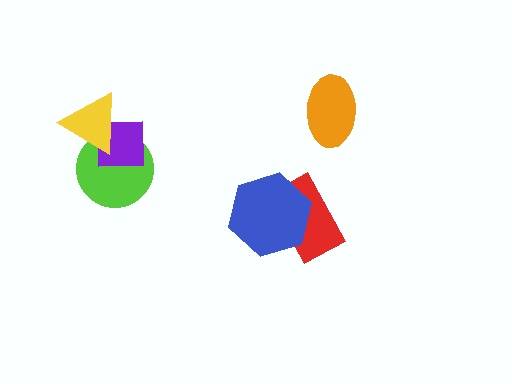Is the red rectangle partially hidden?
Yes, it is partially covered by another shape.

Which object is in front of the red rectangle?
The blue hexagon is in front of the red rectangle.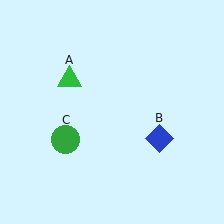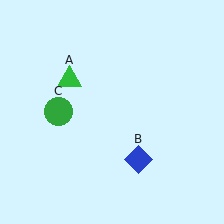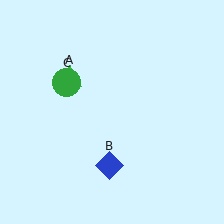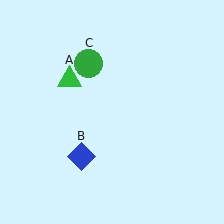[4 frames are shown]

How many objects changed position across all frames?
2 objects changed position: blue diamond (object B), green circle (object C).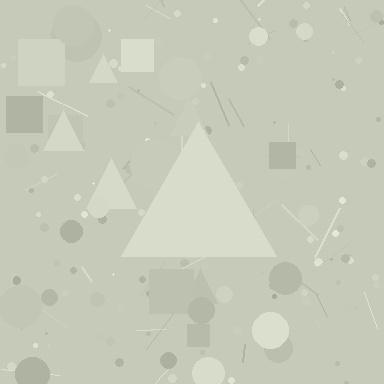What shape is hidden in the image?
A triangle is hidden in the image.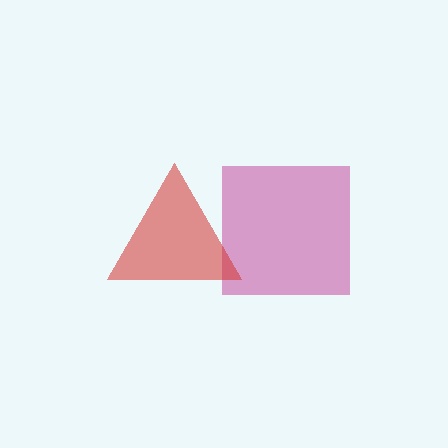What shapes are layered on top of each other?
The layered shapes are: a magenta square, a red triangle.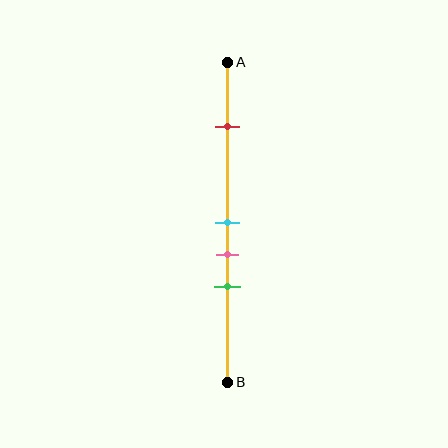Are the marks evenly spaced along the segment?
No, the marks are not evenly spaced.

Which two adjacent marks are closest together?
The cyan and pink marks are the closest adjacent pair.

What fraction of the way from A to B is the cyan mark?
The cyan mark is approximately 50% (0.5) of the way from A to B.